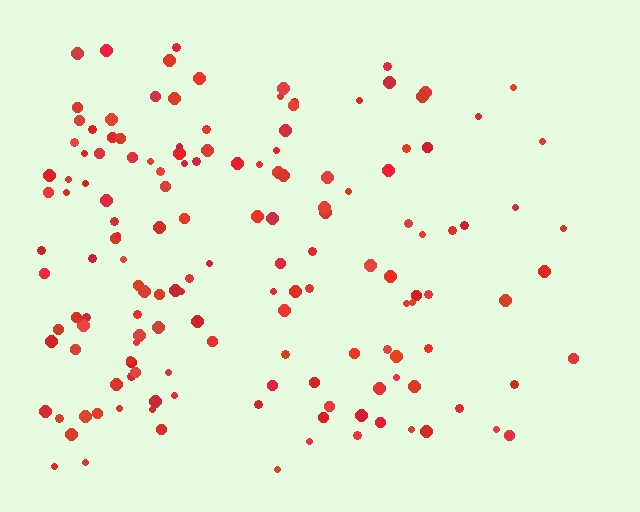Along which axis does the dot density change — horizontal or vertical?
Horizontal.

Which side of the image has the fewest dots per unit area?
The right.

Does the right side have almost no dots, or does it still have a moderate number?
Still a moderate number, just noticeably fewer than the left.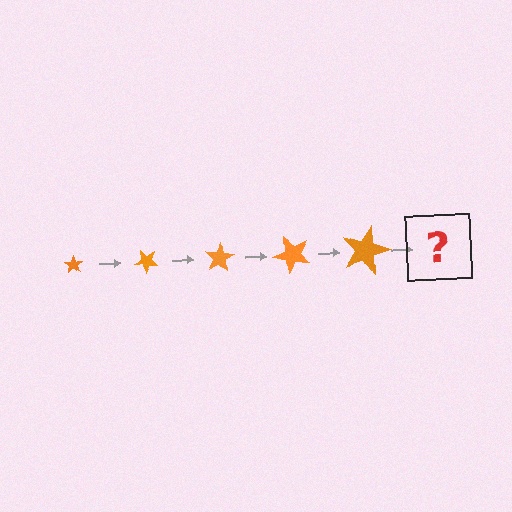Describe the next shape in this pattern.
It should be a star, larger than the previous one and rotated 200 degrees from the start.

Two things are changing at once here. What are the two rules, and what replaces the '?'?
The two rules are that the star grows larger each step and it rotates 40 degrees each step. The '?' should be a star, larger than the previous one and rotated 200 degrees from the start.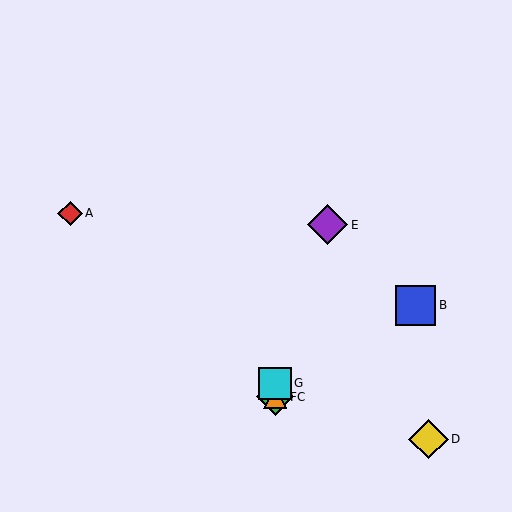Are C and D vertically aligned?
No, C is at x≈275 and D is at x≈429.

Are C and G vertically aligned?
Yes, both are at x≈275.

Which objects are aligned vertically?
Objects C, F, G are aligned vertically.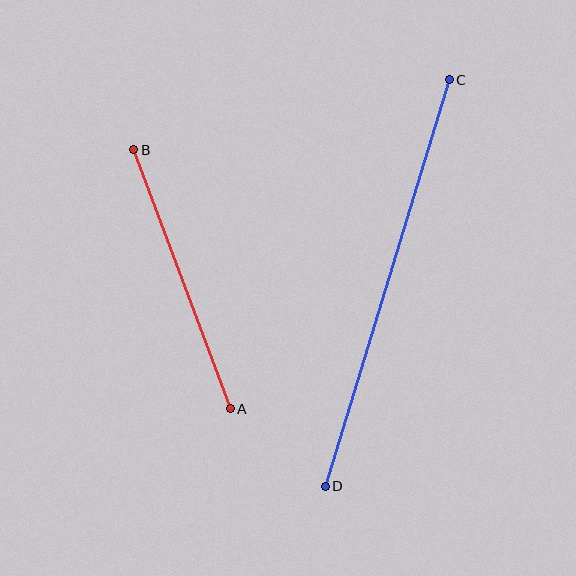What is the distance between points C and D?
The distance is approximately 425 pixels.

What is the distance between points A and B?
The distance is approximately 277 pixels.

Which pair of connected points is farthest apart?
Points C and D are farthest apart.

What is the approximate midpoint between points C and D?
The midpoint is at approximately (387, 283) pixels.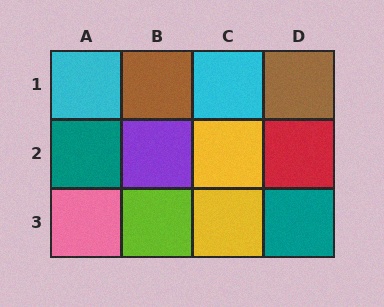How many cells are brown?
2 cells are brown.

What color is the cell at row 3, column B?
Lime.